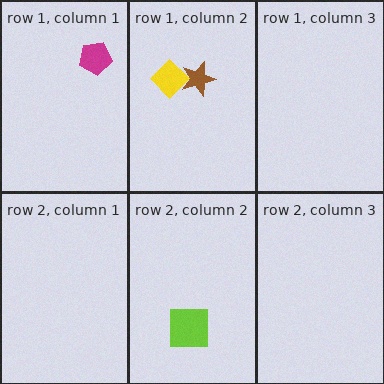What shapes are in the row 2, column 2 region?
The lime square.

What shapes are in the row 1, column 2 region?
The brown star, the yellow diamond.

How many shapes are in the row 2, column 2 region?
1.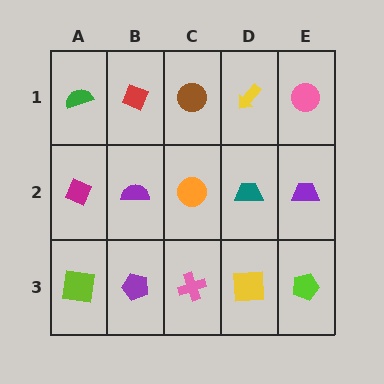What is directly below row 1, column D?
A teal trapezoid.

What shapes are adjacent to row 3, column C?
An orange circle (row 2, column C), a purple pentagon (row 3, column B), a yellow square (row 3, column D).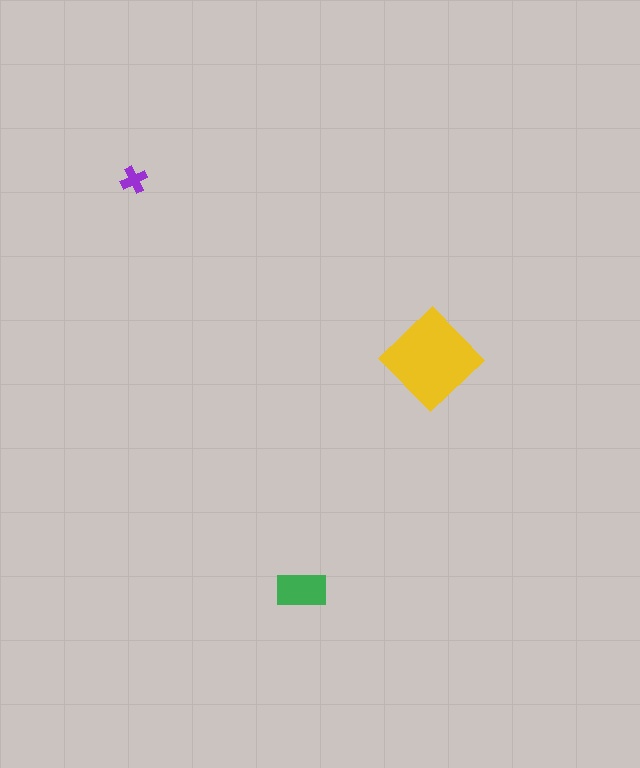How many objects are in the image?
There are 3 objects in the image.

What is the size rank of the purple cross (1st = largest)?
3rd.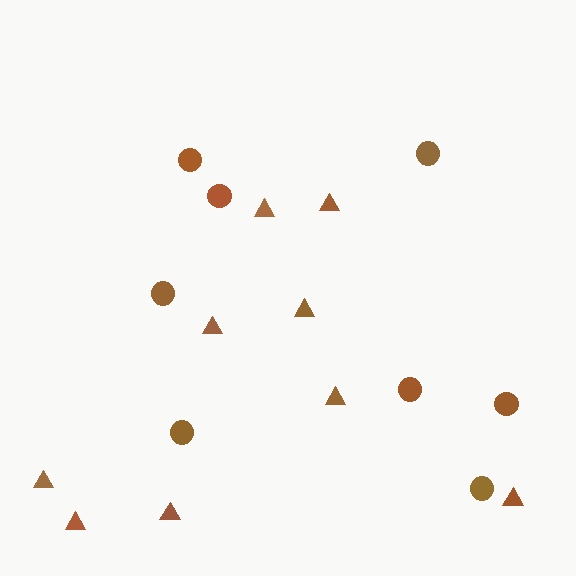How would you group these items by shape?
There are 2 groups: one group of circles (8) and one group of triangles (9).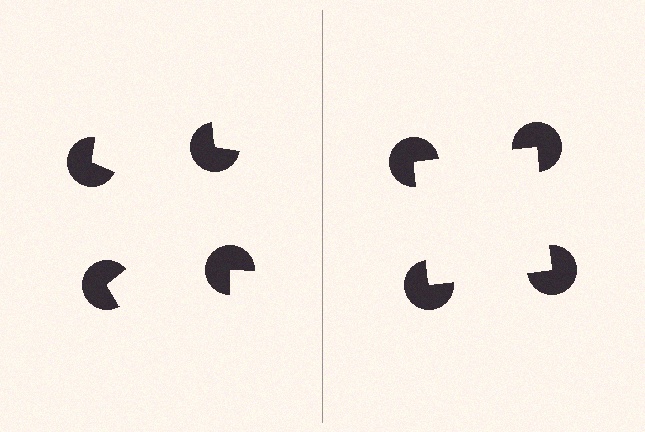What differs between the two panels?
The pac-man discs are positioned identically on both sides; only the wedge orientations differ. On the right they align to a square; on the left they are misaligned.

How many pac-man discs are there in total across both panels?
8 — 4 on each side.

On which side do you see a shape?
An illusory square appears on the right side. On the left side the wedge cuts are rotated, so no coherent shape forms.